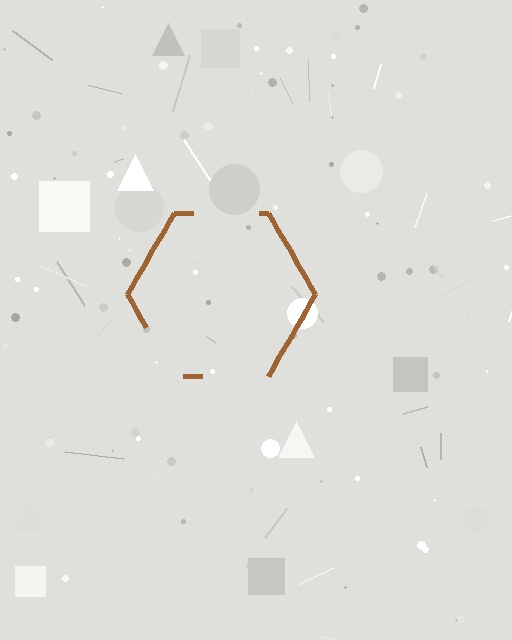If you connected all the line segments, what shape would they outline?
They would outline a hexagon.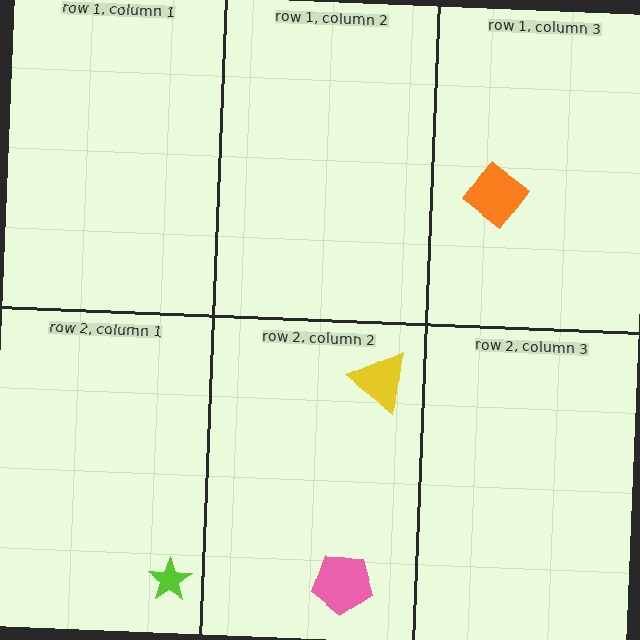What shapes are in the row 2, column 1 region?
The lime star.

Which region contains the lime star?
The row 2, column 1 region.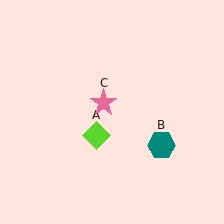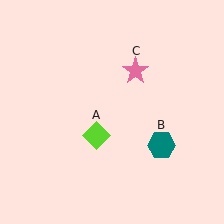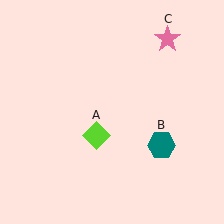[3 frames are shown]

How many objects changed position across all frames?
1 object changed position: pink star (object C).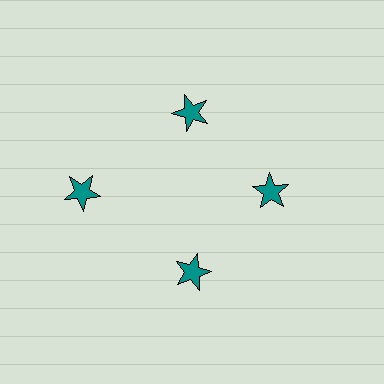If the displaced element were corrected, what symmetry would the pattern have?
It would have 4-fold rotational symmetry — the pattern would map onto itself every 90 degrees.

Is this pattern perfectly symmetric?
No. The 4 teal stars are arranged in a ring, but one element near the 9 o'clock position is pushed outward from the center, breaking the 4-fold rotational symmetry.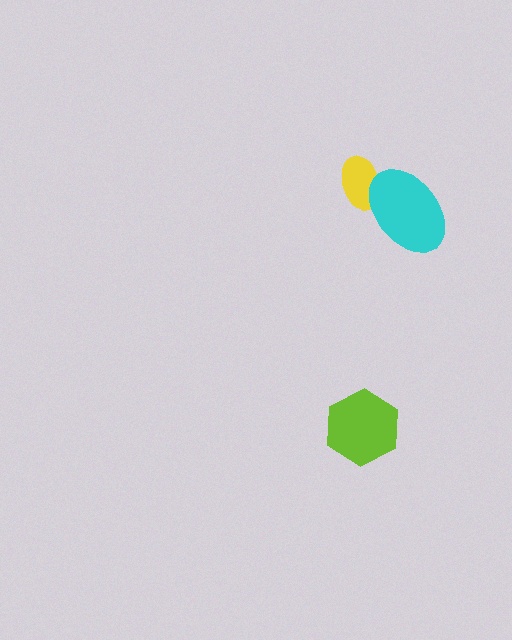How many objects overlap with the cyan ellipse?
1 object overlaps with the cyan ellipse.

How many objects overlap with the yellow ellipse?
1 object overlaps with the yellow ellipse.